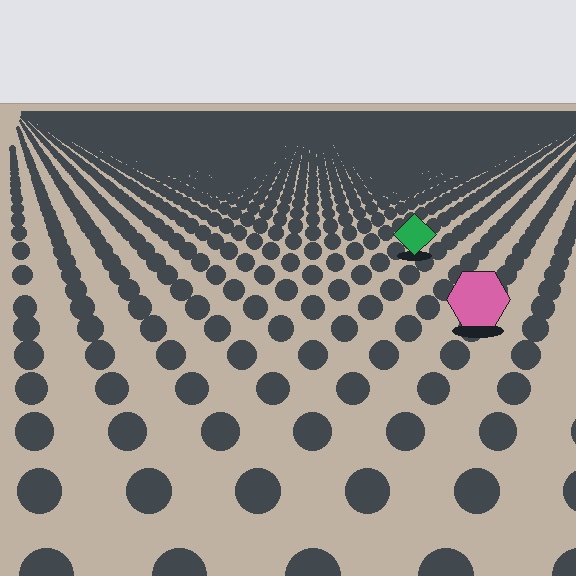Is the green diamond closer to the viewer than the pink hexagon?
No. The pink hexagon is closer — you can tell from the texture gradient: the ground texture is coarser near it.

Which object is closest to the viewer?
The pink hexagon is closest. The texture marks near it are larger and more spread out.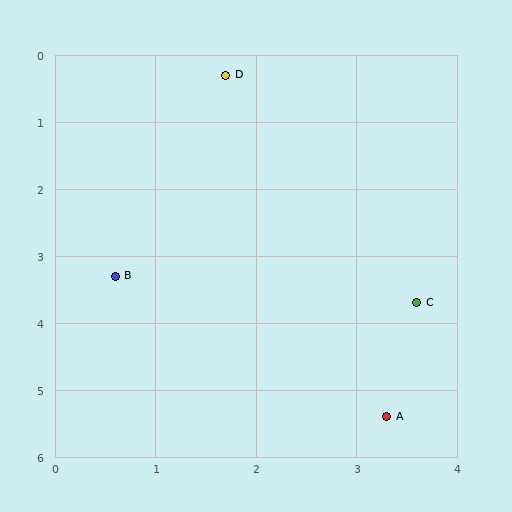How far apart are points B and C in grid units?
Points B and C are about 3.0 grid units apart.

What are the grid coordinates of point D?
Point D is at approximately (1.7, 0.3).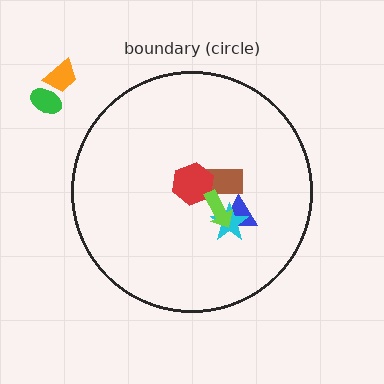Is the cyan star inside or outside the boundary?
Inside.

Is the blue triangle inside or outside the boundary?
Inside.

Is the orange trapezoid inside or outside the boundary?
Outside.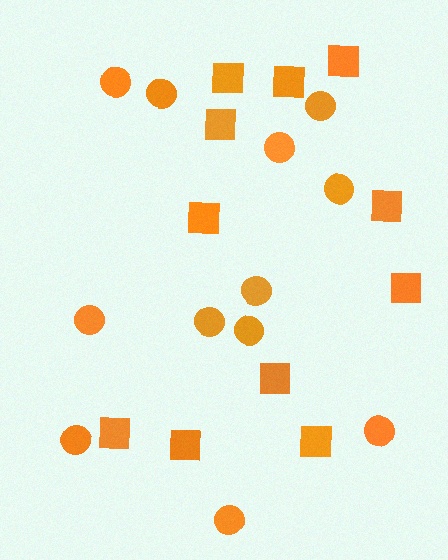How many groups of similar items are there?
There are 2 groups: one group of squares (11) and one group of circles (12).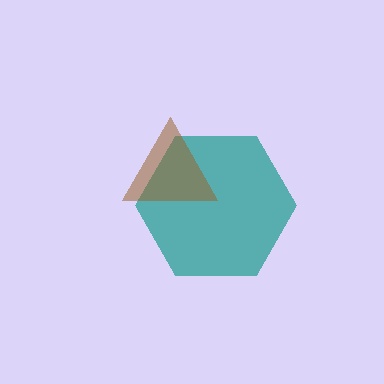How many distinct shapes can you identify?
There are 2 distinct shapes: a teal hexagon, a brown triangle.